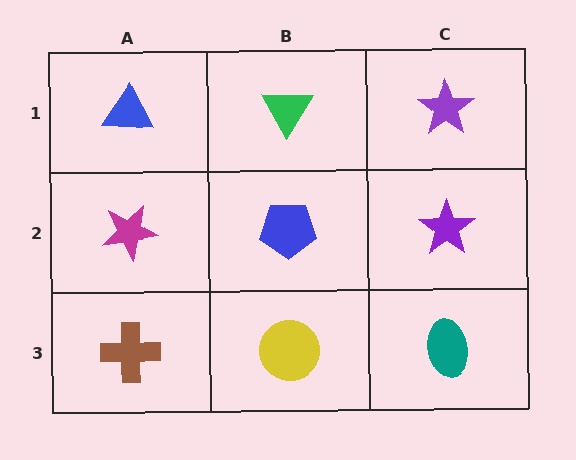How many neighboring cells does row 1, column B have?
3.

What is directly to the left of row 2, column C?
A blue pentagon.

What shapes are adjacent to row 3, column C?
A purple star (row 2, column C), a yellow circle (row 3, column B).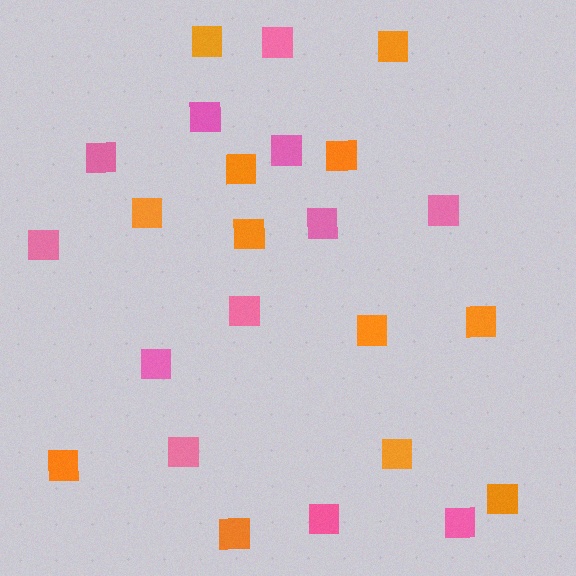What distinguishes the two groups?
There are 2 groups: one group of orange squares (12) and one group of pink squares (12).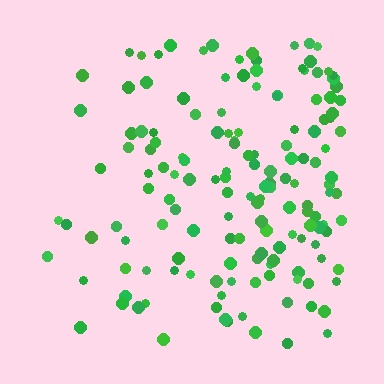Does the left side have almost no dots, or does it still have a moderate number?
Still a moderate number, just noticeably fewer than the right.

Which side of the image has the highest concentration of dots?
The right.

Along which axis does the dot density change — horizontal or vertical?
Horizontal.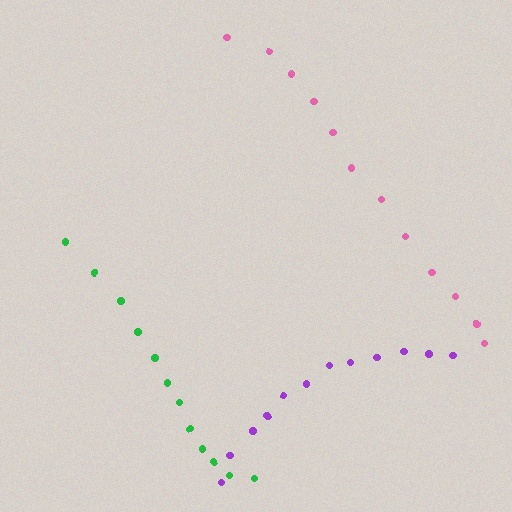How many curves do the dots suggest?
There are 3 distinct paths.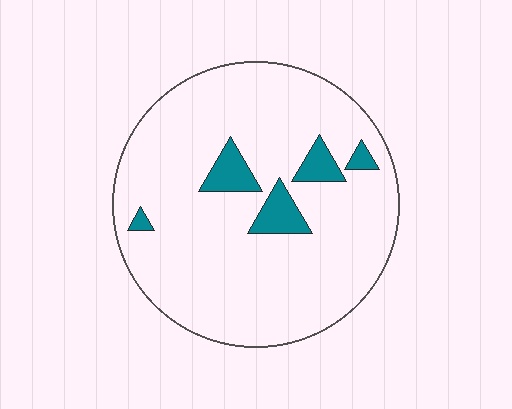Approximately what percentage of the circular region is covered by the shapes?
Approximately 10%.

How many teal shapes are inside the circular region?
5.